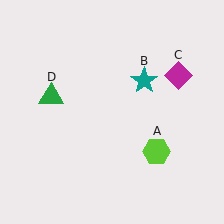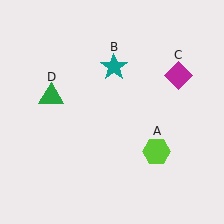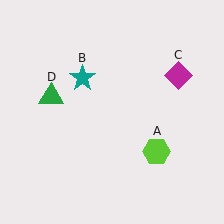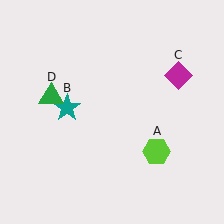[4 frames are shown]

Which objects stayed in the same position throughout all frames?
Lime hexagon (object A) and magenta diamond (object C) and green triangle (object D) remained stationary.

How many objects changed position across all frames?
1 object changed position: teal star (object B).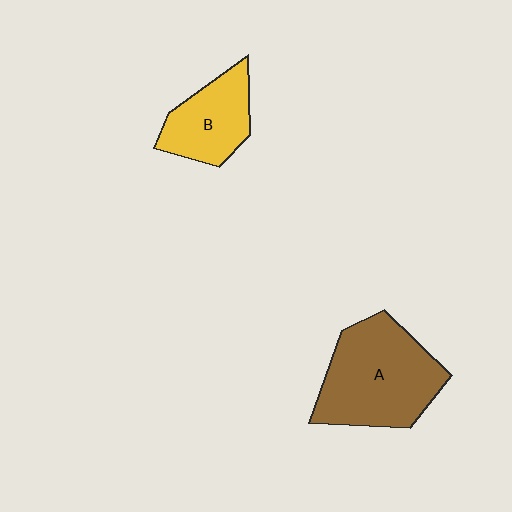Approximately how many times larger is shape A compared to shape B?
Approximately 1.7 times.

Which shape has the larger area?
Shape A (brown).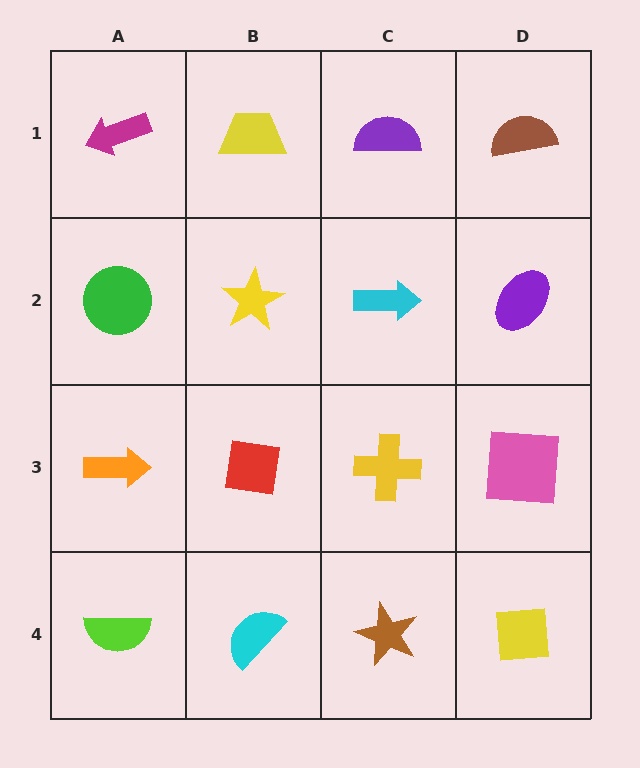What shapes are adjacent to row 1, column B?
A yellow star (row 2, column B), a magenta arrow (row 1, column A), a purple semicircle (row 1, column C).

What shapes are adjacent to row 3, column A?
A green circle (row 2, column A), a lime semicircle (row 4, column A), a red square (row 3, column B).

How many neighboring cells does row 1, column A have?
2.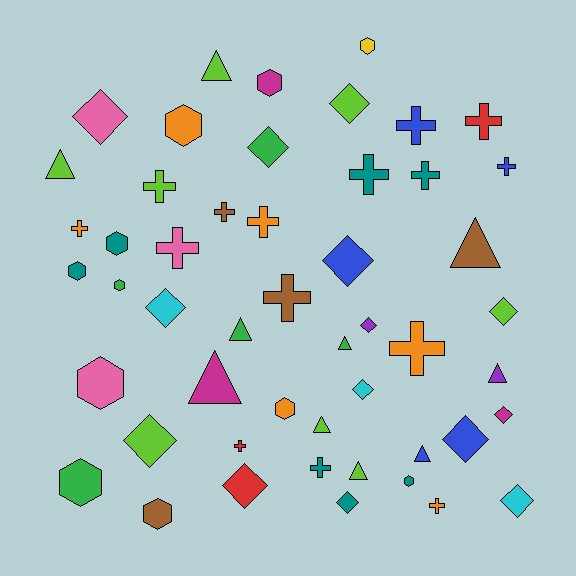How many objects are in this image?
There are 50 objects.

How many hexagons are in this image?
There are 11 hexagons.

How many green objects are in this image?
There are 5 green objects.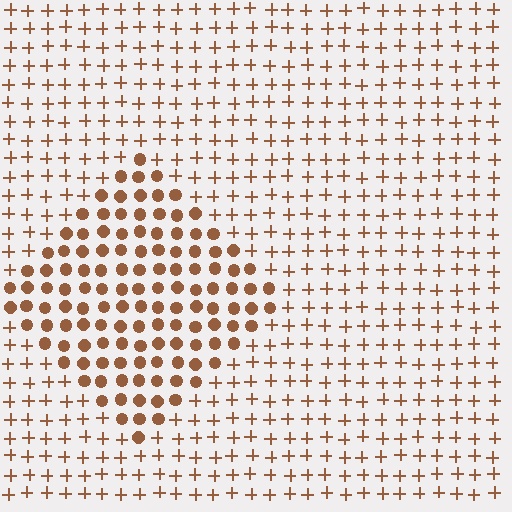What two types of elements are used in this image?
The image uses circles inside the diamond region and plus signs outside it.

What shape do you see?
I see a diamond.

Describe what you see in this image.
The image is filled with small brown elements arranged in a uniform grid. A diamond-shaped region contains circles, while the surrounding area contains plus signs. The boundary is defined purely by the change in element shape.